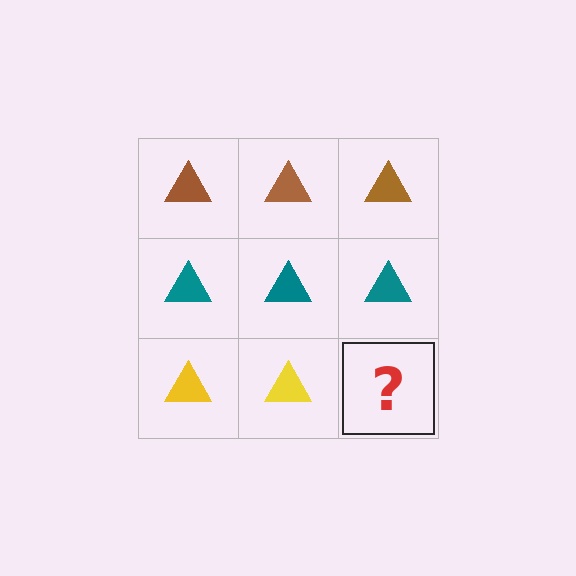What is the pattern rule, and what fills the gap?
The rule is that each row has a consistent color. The gap should be filled with a yellow triangle.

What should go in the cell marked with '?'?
The missing cell should contain a yellow triangle.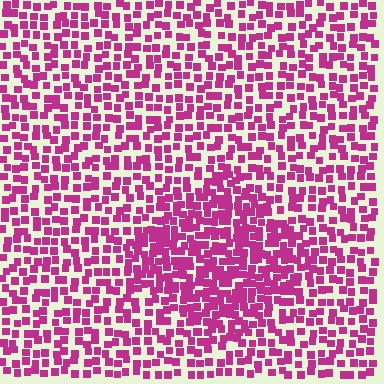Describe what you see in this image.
The image contains small magenta elements arranged at two different densities. A diamond-shaped region is visible where the elements are more densely packed than the surrounding area.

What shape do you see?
I see a diamond.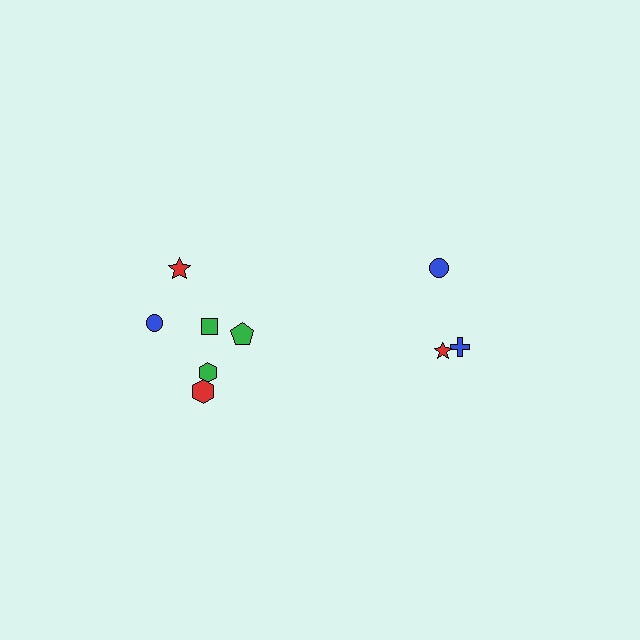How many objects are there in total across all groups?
There are 9 objects.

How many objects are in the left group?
There are 6 objects.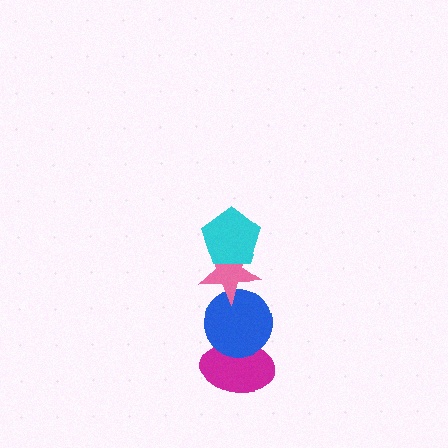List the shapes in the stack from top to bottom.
From top to bottom: the cyan pentagon, the pink star, the blue circle, the magenta ellipse.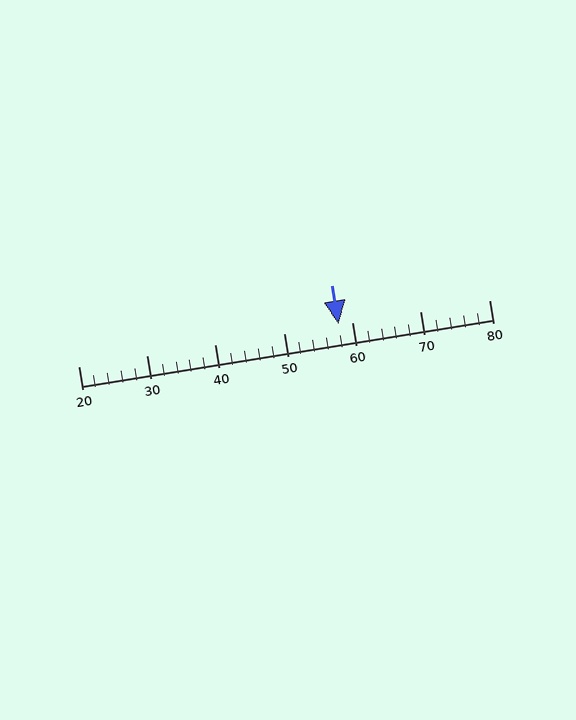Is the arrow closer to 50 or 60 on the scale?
The arrow is closer to 60.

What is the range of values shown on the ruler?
The ruler shows values from 20 to 80.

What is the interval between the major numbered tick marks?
The major tick marks are spaced 10 units apart.